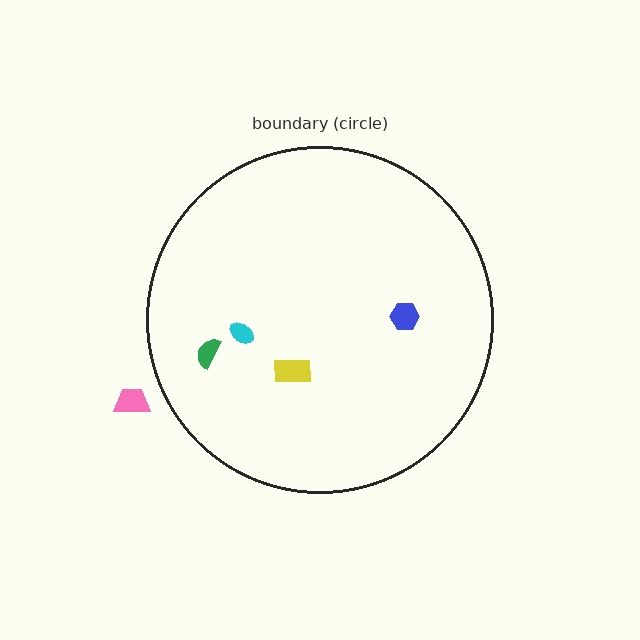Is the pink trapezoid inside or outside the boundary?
Outside.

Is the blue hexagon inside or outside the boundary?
Inside.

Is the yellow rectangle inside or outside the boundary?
Inside.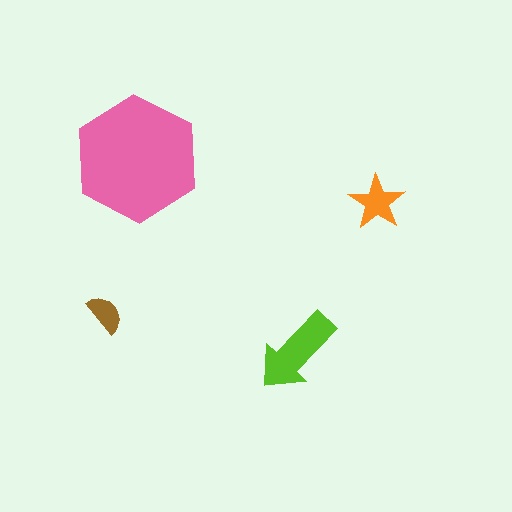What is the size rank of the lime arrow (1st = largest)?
2nd.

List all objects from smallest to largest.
The brown semicircle, the orange star, the lime arrow, the pink hexagon.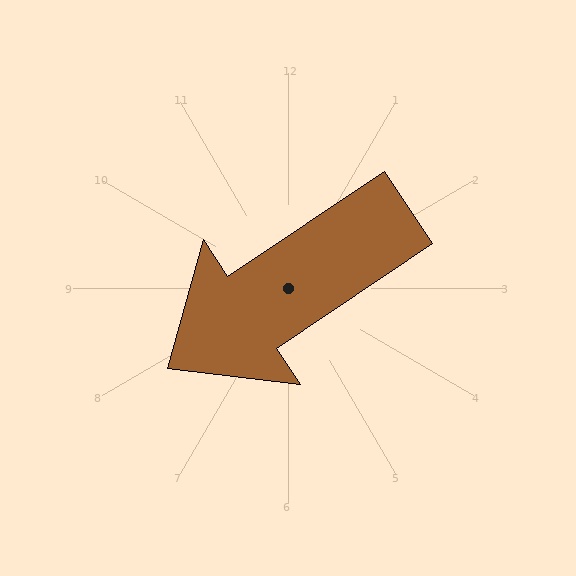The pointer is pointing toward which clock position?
Roughly 8 o'clock.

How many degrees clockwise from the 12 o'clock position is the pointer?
Approximately 236 degrees.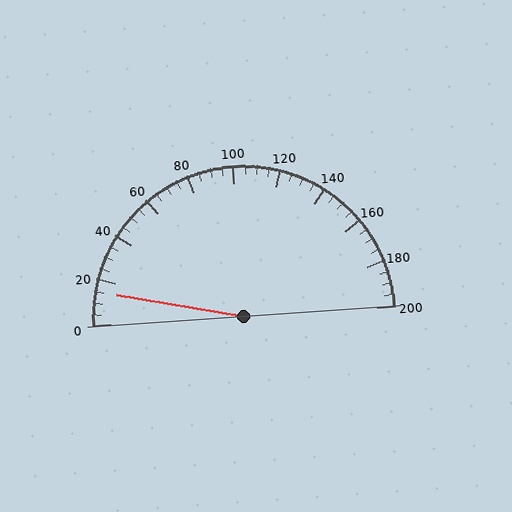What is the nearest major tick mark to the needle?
The nearest major tick mark is 20.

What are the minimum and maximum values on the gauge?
The gauge ranges from 0 to 200.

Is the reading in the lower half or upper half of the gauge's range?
The reading is in the lower half of the range (0 to 200).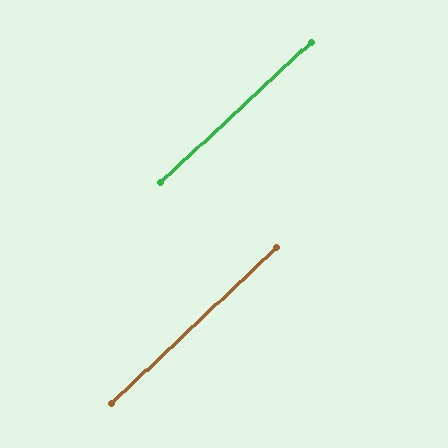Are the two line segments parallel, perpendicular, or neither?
Parallel — their directions differ by only 0.5°.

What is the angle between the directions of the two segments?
Approximately 0 degrees.